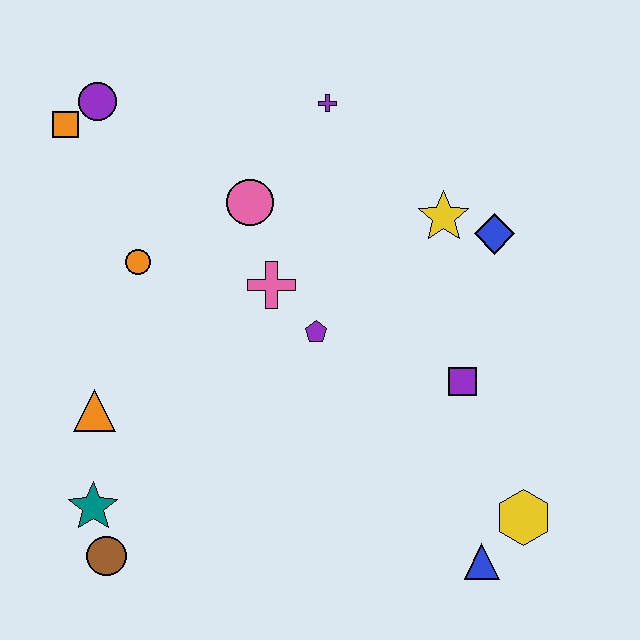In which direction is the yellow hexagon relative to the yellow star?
The yellow hexagon is below the yellow star.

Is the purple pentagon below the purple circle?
Yes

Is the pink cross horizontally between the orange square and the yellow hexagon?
Yes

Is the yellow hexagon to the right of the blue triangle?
Yes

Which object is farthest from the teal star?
The blue diamond is farthest from the teal star.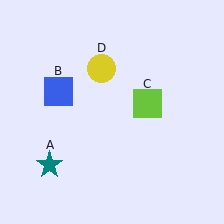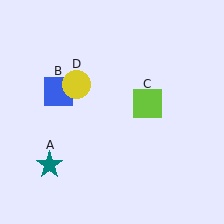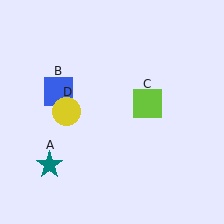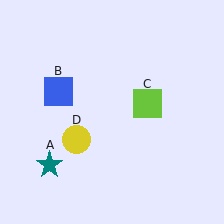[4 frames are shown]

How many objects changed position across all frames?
1 object changed position: yellow circle (object D).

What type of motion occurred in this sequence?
The yellow circle (object D) rotated counterclockwise around the center of the scene.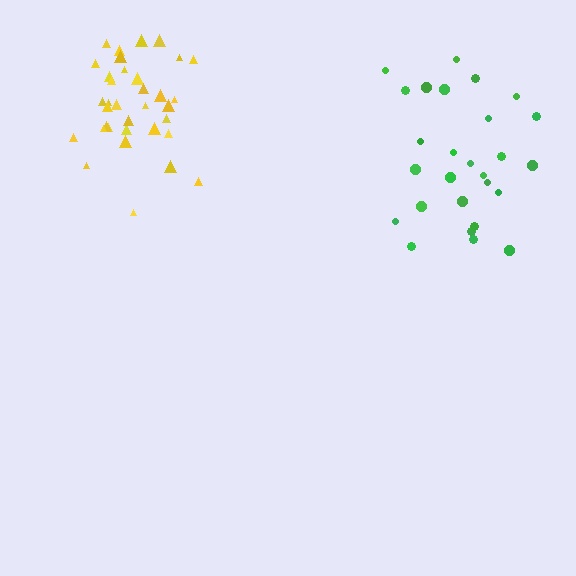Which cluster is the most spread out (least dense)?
Green.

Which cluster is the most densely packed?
Yellow.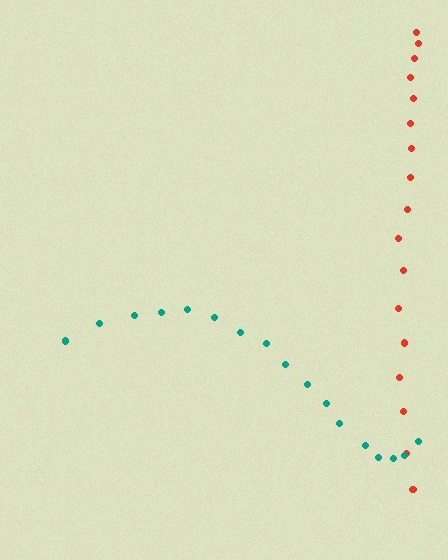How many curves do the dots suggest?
There are 2 distinct paths.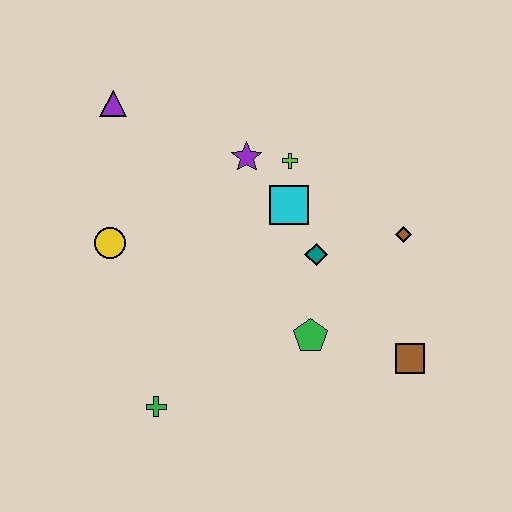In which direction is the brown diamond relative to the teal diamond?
The brown diamond is to the right of the teal diamond.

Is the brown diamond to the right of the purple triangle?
Yes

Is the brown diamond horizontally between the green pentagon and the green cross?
No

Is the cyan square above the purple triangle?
No